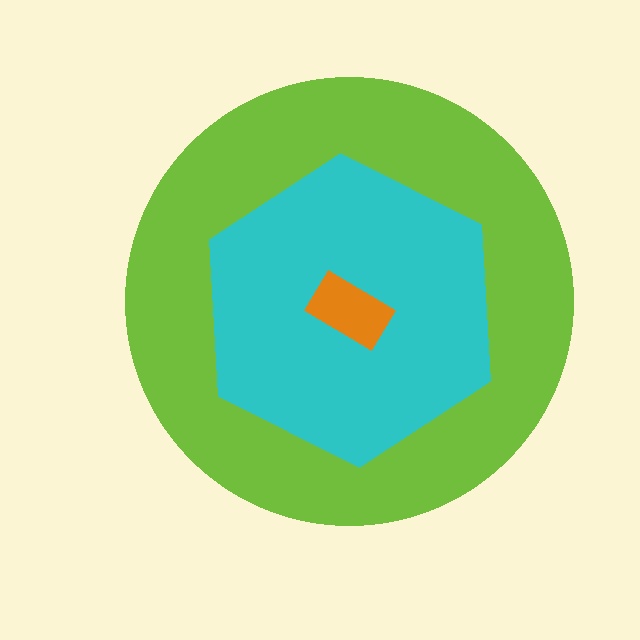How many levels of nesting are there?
3.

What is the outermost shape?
The lime circle.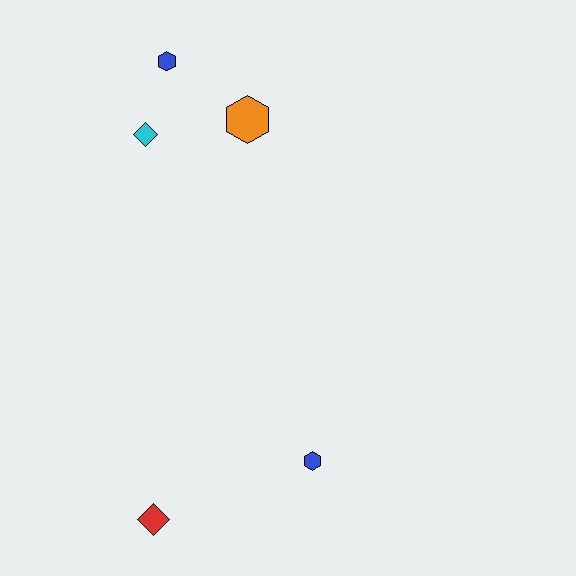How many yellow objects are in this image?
There are no yellow objects.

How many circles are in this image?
There are no circles.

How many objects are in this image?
There are 5 objects.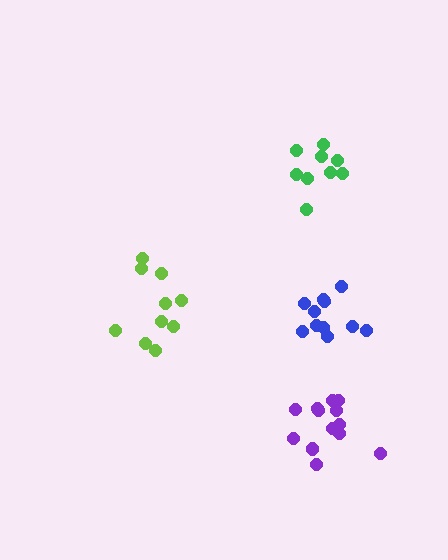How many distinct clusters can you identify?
There are 4 distinct clusters.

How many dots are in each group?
Group 1: 9 dots, Group 2: 11 dots, Group 3: 13 dots, Group 4: 10 dots (43 total).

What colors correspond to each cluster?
The clusters are colored: green, blue, purple, lime.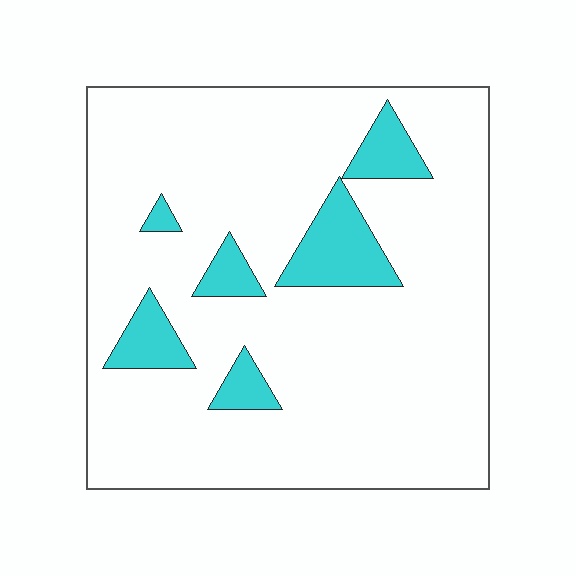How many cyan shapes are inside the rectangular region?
6.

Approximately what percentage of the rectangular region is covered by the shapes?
Approximately 15%.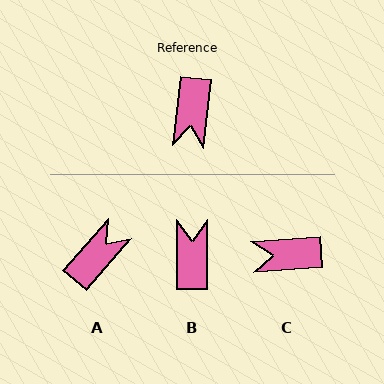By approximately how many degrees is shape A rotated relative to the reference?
Approximately 146 degrees counter-clockwise.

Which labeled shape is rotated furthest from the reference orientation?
B, about 174 degrees away.